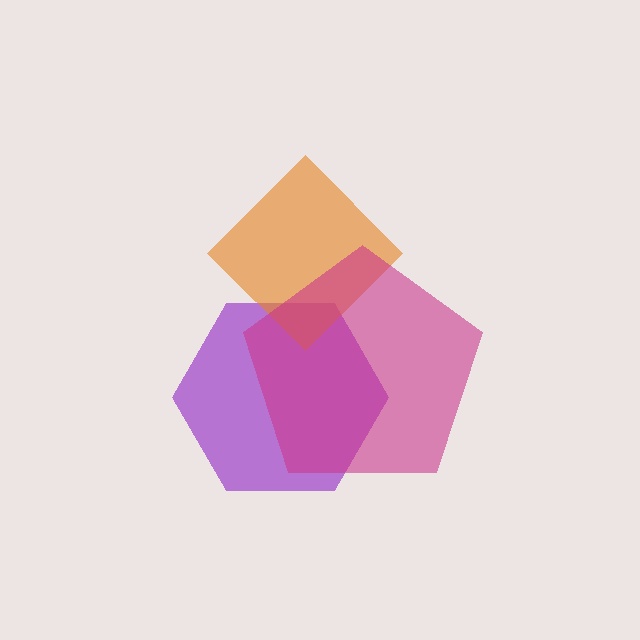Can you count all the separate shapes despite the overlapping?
Yes, there are 3 separate shapes.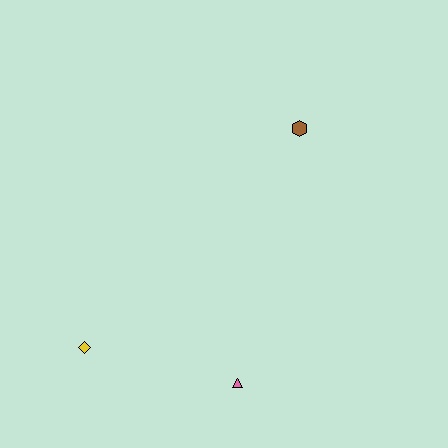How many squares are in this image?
There are no squares.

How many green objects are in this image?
There are no green objects.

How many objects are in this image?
There are 3 objects.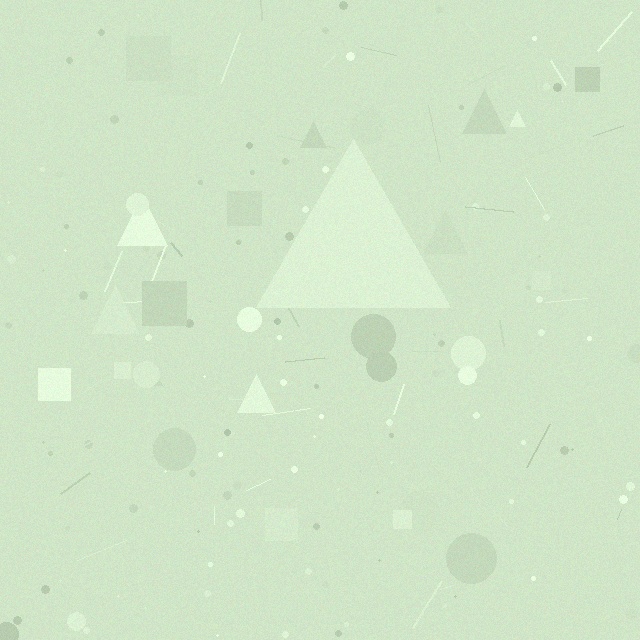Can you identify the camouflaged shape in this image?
The camouflaged shape is a triangle.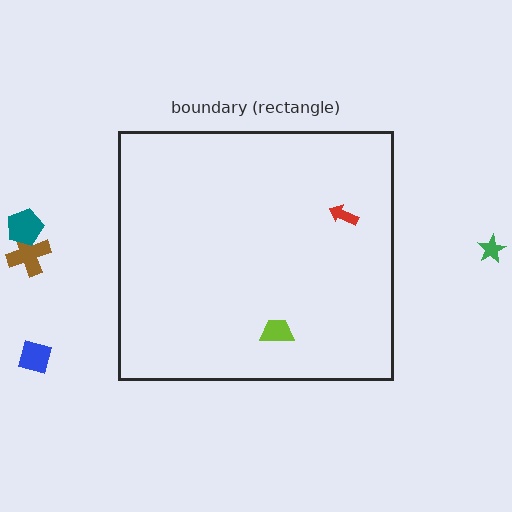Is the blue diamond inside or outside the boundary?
Outside.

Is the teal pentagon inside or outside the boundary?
Outside.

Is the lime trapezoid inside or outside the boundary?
Inside.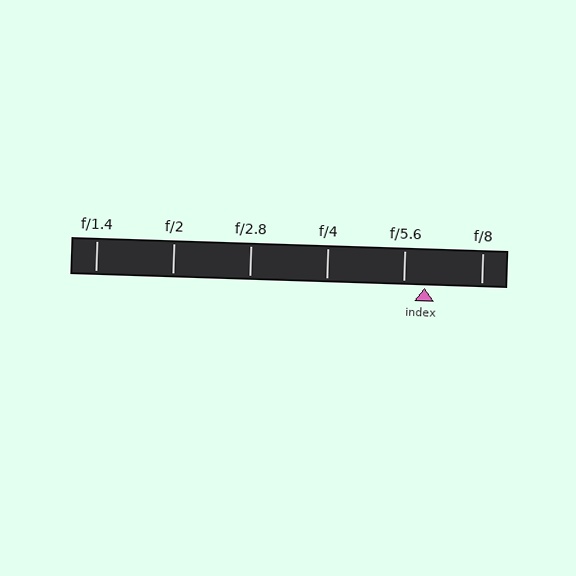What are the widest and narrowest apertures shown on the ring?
The widest aperture shown is f/1.4 and the narrowest is f/8.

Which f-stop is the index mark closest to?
The index mark is closest to f/5.6.